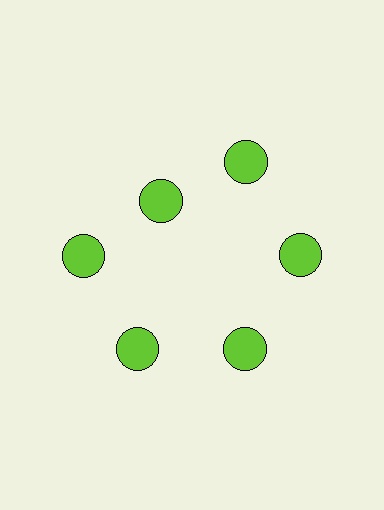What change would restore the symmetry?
The symmetry would be restored by moving it outward, back onto the ring so that all 6 circles sit at equal angles and equal distance from the center.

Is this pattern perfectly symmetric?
No. The 6 lime circles are arranged in a ring, but one element near the 11 o'clock position is pulled inward toward the center, breaking the 6-fold rotational symmetry.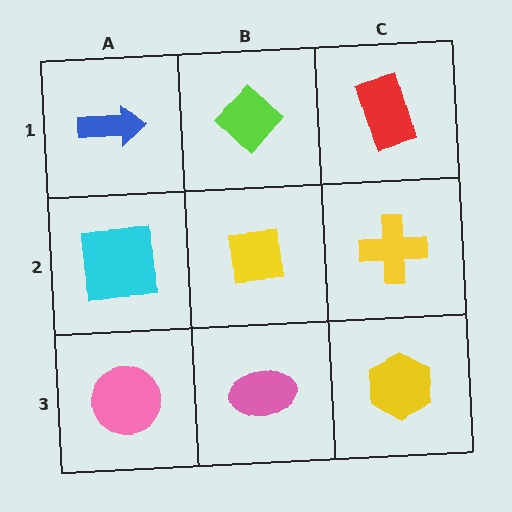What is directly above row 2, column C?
A red rectangle.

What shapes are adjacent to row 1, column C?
A yellow cross (row 2, column C), a lime diamond (row 1, column B).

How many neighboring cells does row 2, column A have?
3.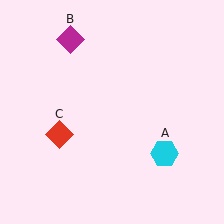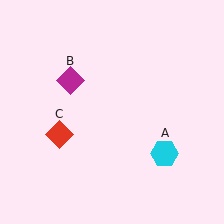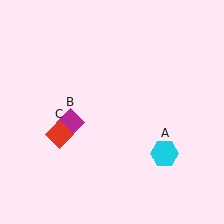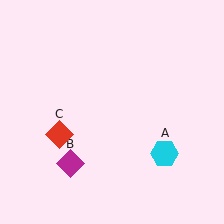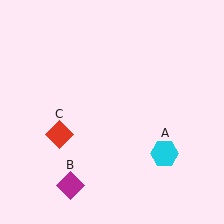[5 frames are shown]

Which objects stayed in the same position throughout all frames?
Cyan hexagon (object A) and red diamond (object C) remained stationary.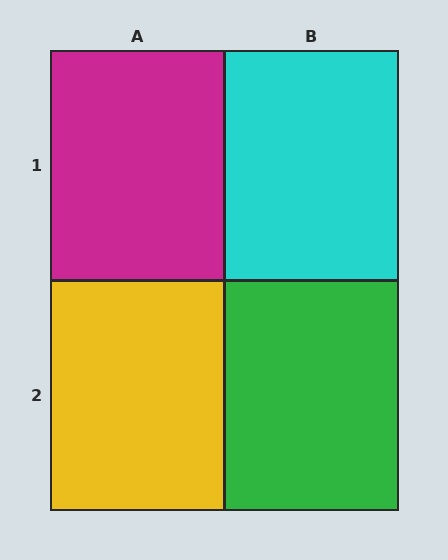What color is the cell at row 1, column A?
Magenta.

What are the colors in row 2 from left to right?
Yellow, green.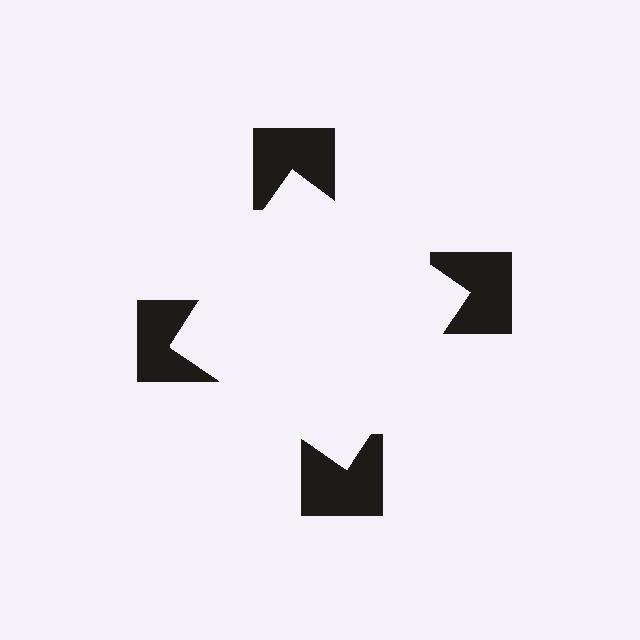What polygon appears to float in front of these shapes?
An illusory square — its edges are inferred from the aligned wedge cuts in the notched squares, not physically drawn.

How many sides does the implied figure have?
4 sides.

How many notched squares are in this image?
There are 4 — one at each vertex of the illusory square.